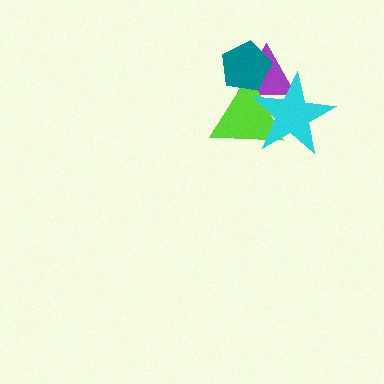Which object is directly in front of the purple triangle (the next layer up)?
The lime triangle is directly in front of the purple triangle.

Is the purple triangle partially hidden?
Yes, it is partially covered by another shape.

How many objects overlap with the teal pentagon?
2 objects overlap with the teal pentagon.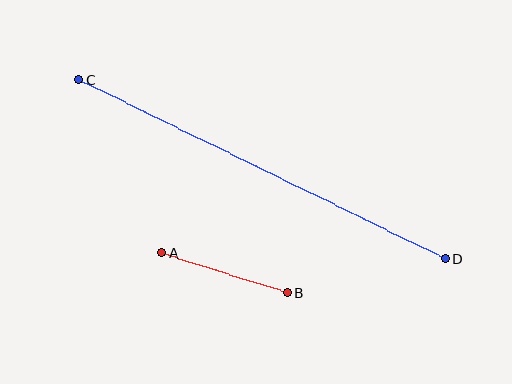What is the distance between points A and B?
The distance is approximately 132 pixels.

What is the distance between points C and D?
The distance is approximately 408 pixels.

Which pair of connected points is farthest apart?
Points C and D are farthest apart.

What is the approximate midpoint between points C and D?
The midpoint is at approximately (262, 169) pixels.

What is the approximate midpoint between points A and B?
The midpoint is at approximately (224, 273) pixels.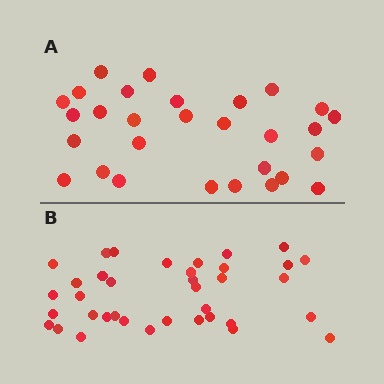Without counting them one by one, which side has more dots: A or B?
Region B (the bottom region) has more dots.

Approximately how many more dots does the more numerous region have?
Region B has roughly 8 or so more dots than region A.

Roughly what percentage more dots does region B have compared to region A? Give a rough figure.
About 30% more.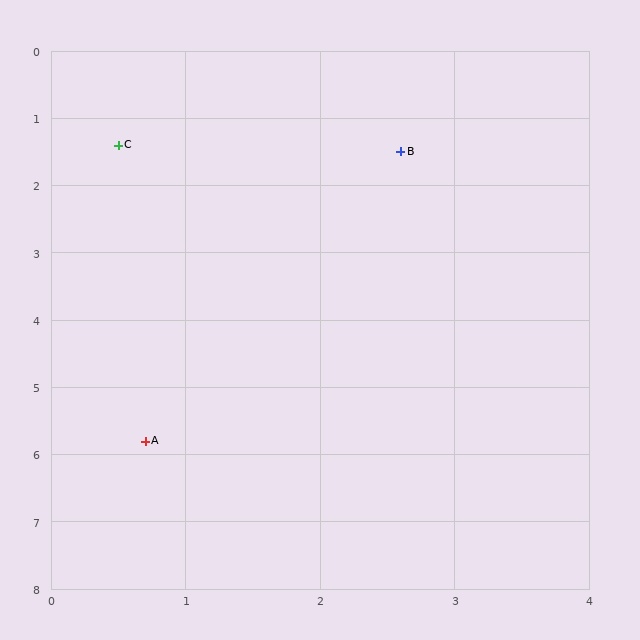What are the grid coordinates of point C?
Point C is at approximately (0.5, 1.4).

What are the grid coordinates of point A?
Point A is at approximately (0.7, 5.8).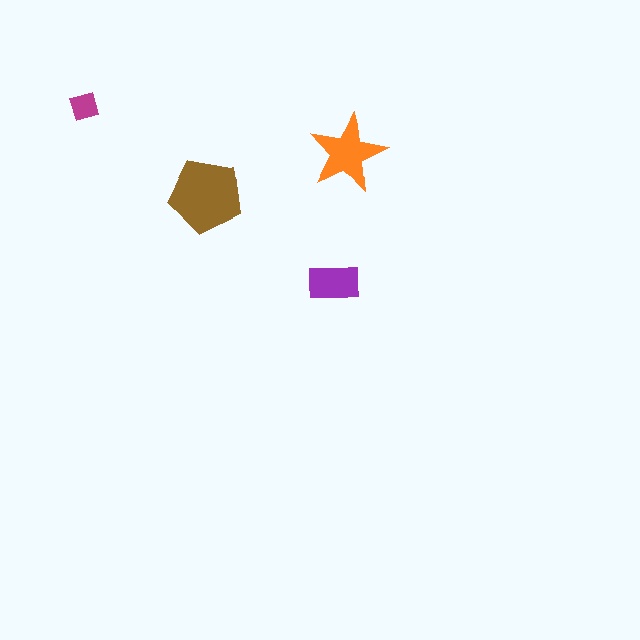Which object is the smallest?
The magenta diamond.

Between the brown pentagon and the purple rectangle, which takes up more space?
The brown pentagon.